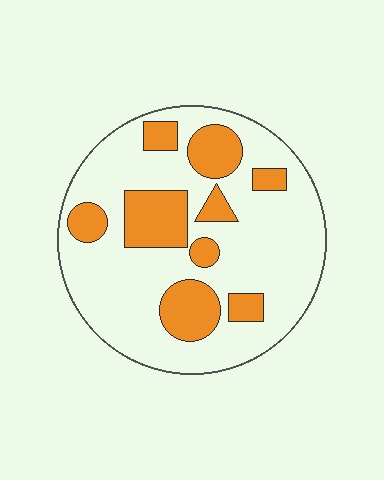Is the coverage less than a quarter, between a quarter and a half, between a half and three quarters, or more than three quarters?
Between a quarter and a half.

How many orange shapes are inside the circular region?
9.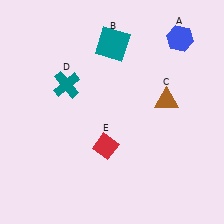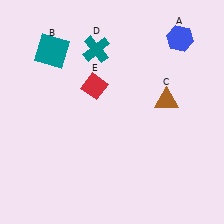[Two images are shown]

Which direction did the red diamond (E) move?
The red diamond (E) moved up.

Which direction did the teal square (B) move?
The teal square (B) moved left.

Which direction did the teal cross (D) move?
The teal cross (D) moved up.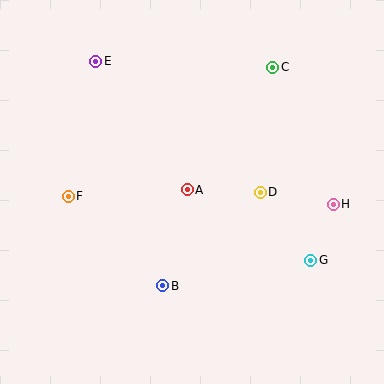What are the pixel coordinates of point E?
Point E is at (96, 61).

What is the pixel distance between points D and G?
The distance between D and G is 85 pixels.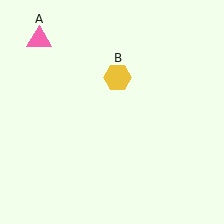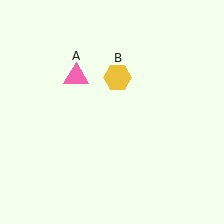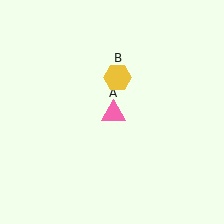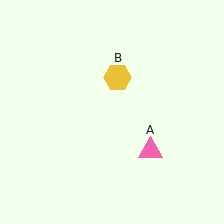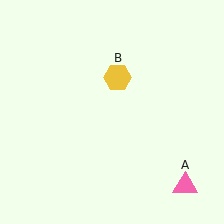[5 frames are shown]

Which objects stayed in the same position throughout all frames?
Yellow hexagon (object B) remained stationary.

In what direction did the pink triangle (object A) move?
The pink triangle (object A) moved down and to the right.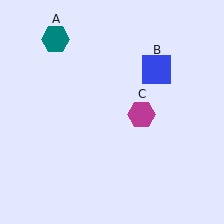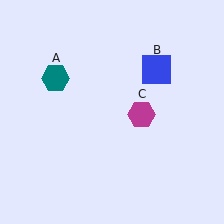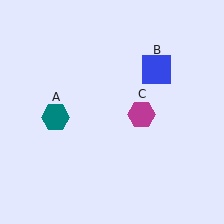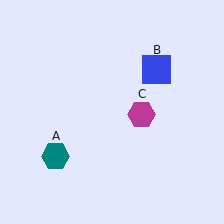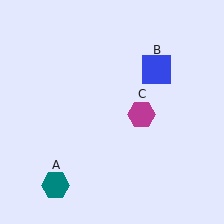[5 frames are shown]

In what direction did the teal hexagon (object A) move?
The teal hexagon (object A) moved down.